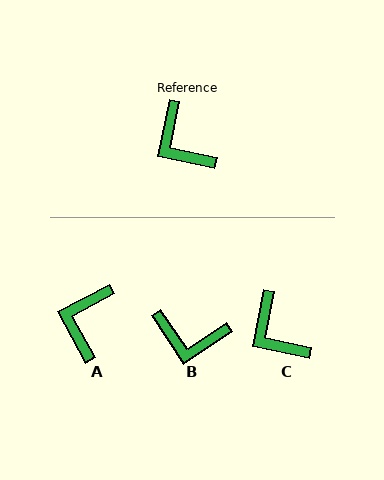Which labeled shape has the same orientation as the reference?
C.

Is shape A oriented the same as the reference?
No, it is off by about 51 degrees.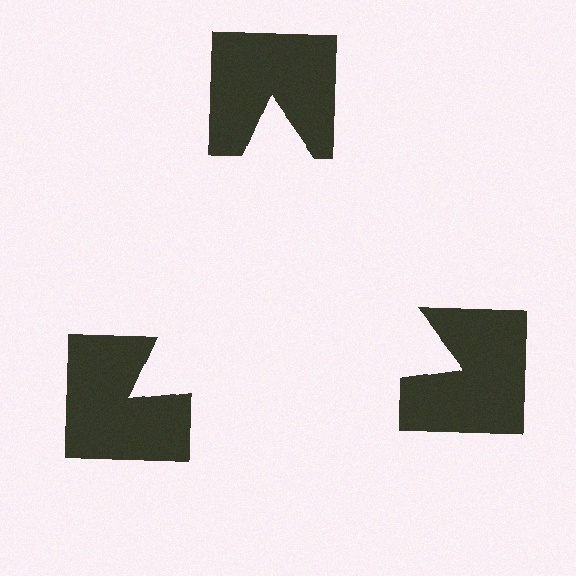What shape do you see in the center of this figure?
An illusory triangle — its edges are inferred from the aligned wedge cuts in the notched squares, not physically drawn.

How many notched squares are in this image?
There are 3 — one at each vertex of the illusory triangle.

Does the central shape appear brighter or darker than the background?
It typically appears slightly brighter than the background, even though no actual brightness change is drawn.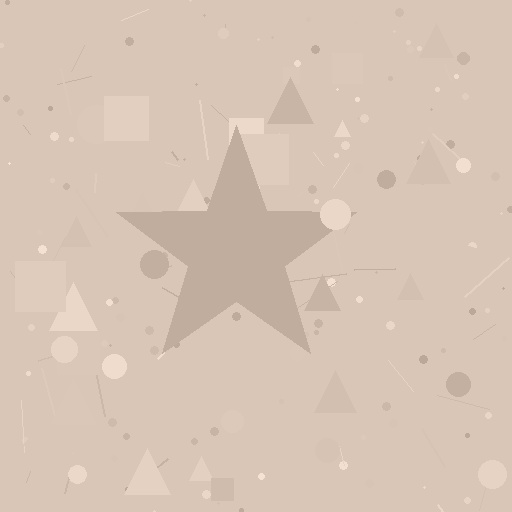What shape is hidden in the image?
A star is hidden in the image.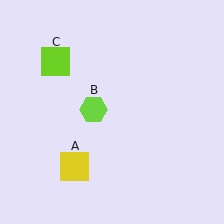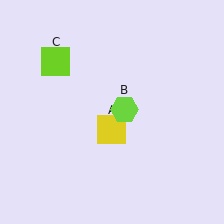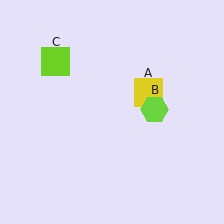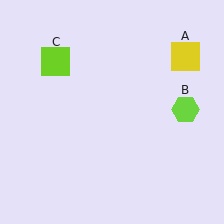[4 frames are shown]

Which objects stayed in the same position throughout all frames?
Lime square (object C) remained stationary.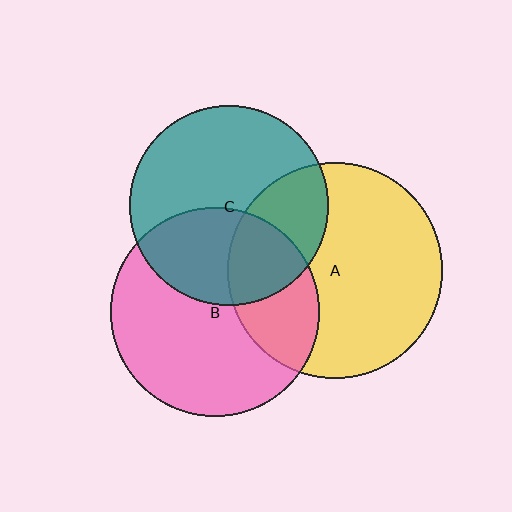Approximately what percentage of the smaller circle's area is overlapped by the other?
Approximately 30%.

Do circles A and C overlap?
Yes.